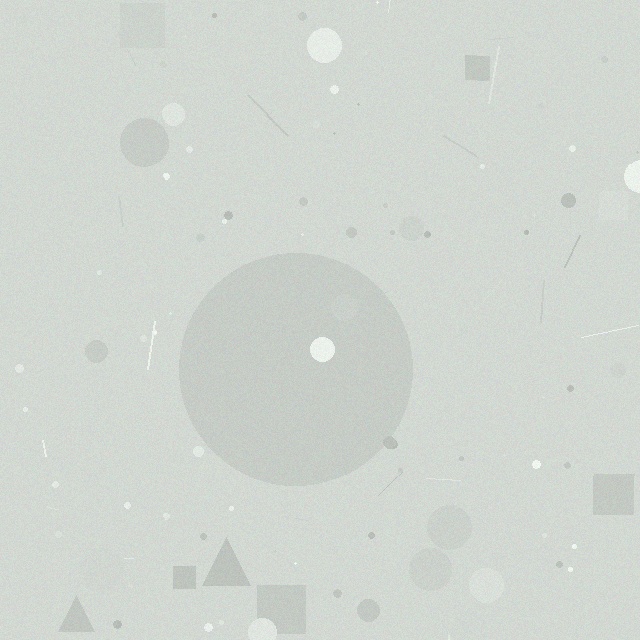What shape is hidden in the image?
A circle is hidden in the image.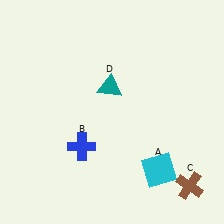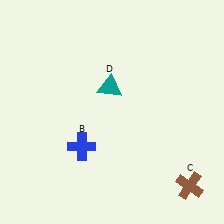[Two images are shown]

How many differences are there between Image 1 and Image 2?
There is 1 difference between the two images.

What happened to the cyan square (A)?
The cyan square (A) was removed in Image 2. It was in the bottom-right area of Image 1.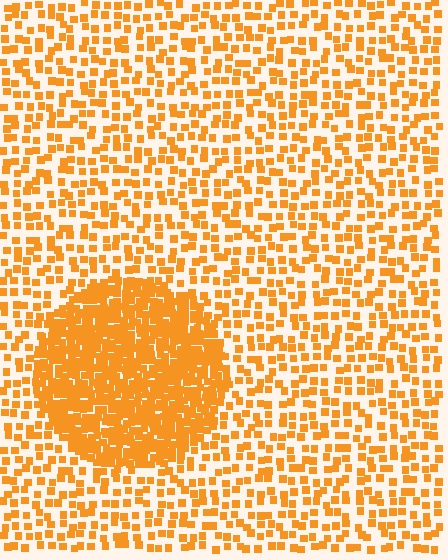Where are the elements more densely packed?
The elements are more densely packed inside the circle boundary.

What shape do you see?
I see a circle.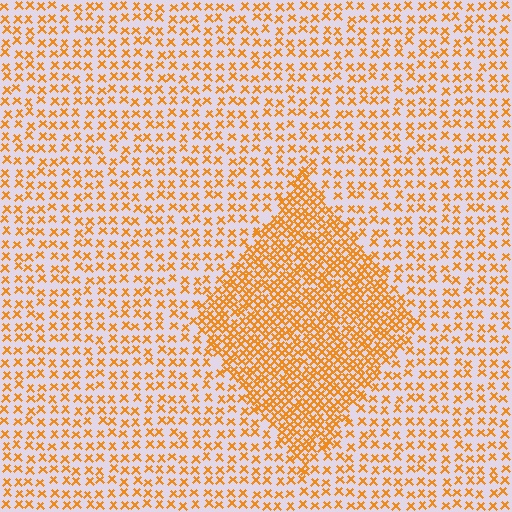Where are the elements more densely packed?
The elements are more densely packed inside the diamond boundary.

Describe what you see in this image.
The image contains small orange elements arranged at two different densities. A diamond-shaped region is visible where the elements are more densely packed than the surrounding area.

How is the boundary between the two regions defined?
The boundary is defined by a change in element density (approximately 2.2x ratio). All elements are the same color, size, and shape.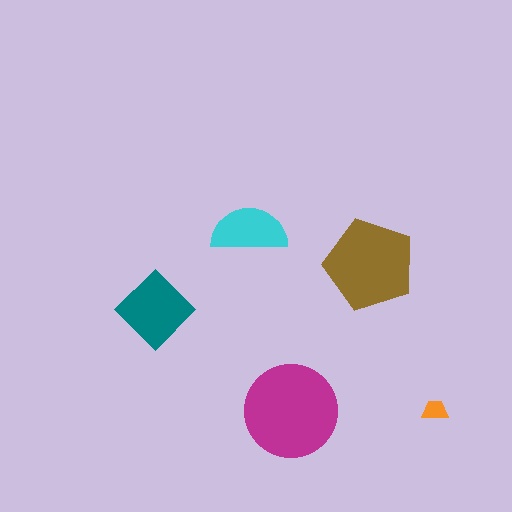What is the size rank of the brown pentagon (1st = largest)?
2nd.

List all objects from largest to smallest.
The magenta circle, the brown pentagon, the teal diamond, the cyan semicircle, the orange trapezoid.